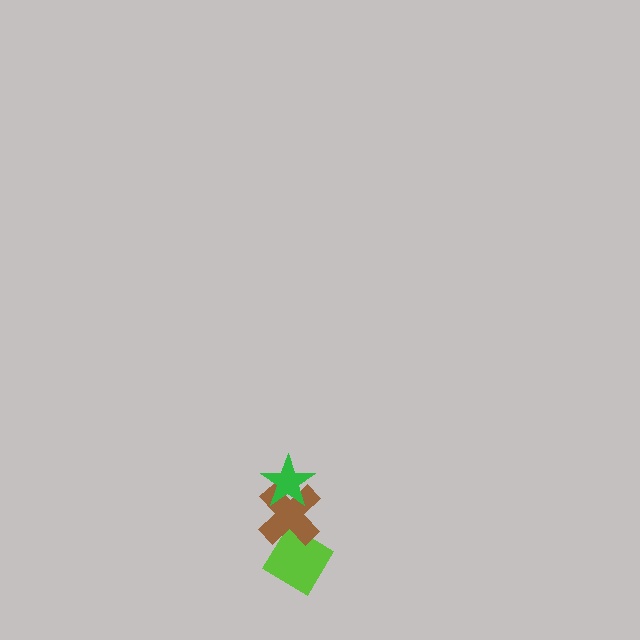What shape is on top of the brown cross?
The green star is on top of the brown cross.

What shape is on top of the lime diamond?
The brown cross is on top of the lime diamond.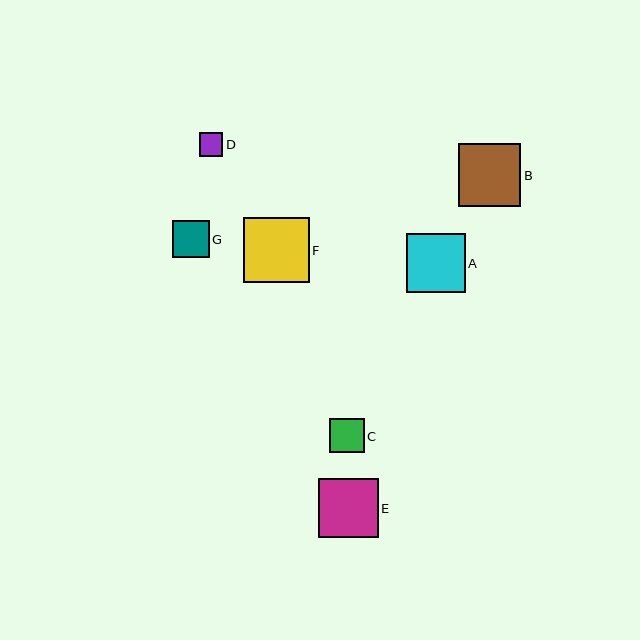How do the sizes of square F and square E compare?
Square F and square E are approximately the same size.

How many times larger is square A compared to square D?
Square A is approximately 2.5 times the size of square D.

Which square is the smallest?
Square D is the smallest with a size of approximately 24 pixels.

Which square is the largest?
Square F is the largest with a size of approximately 65 pixels.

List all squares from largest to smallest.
From largest to smallest: F, B, E, A, G, C, D.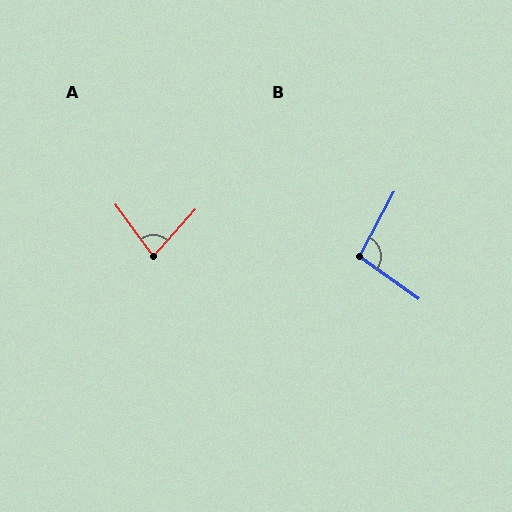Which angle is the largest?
B, at approximately 97 degrees.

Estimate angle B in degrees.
Approximately 97 degrees.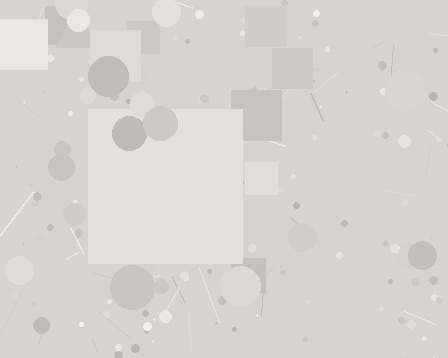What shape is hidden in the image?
A square is hidden in the image.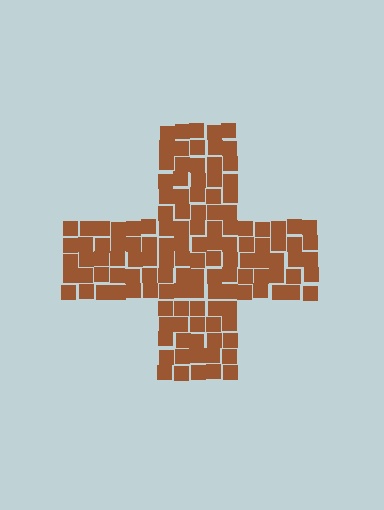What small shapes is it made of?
It is made of small squares.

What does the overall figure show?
The overall figure shows a cross.